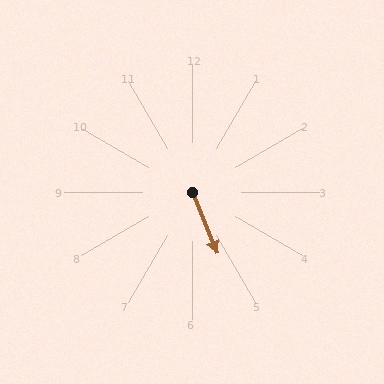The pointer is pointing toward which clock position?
Roughly 5 o'clock.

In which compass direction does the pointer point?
South.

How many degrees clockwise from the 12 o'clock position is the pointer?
Approximately 158 degrees.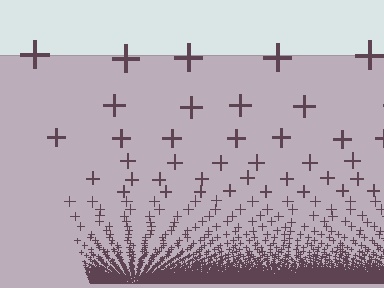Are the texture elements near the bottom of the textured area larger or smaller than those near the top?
Smaller. The gradient is inverted — elements near the bottom are smaller and denser.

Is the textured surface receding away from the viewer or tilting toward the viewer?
The surface appears to tilt toward the viewer. Texture elements get larger and sparser toward the top.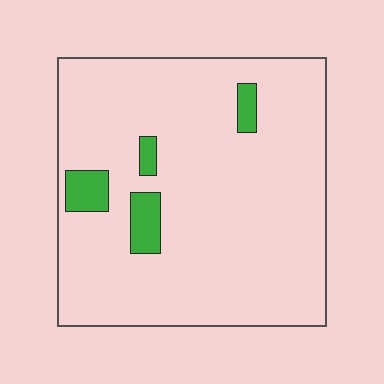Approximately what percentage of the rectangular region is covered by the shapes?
Approximately 10%.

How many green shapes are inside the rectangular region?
4.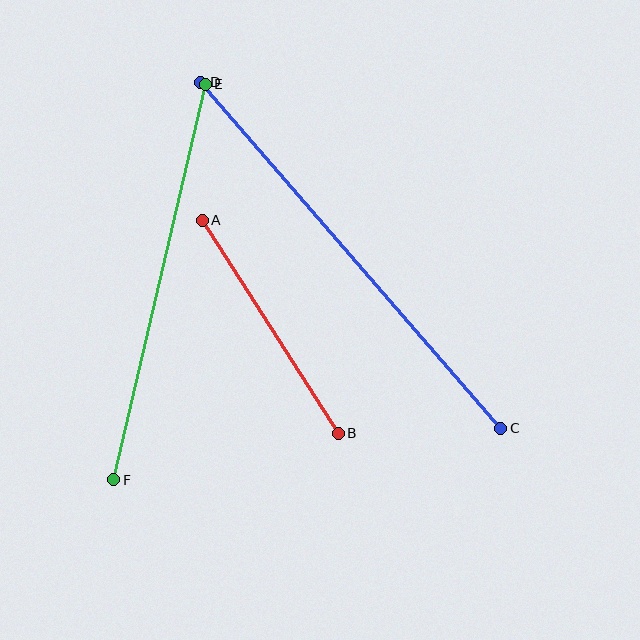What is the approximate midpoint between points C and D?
The midpoint is at approximately (351, 255) pixels.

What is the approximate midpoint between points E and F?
The midpoint is at approximately (160, 282) pixels.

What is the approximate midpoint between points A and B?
The midpoint is at approximately (270, 327) pixels.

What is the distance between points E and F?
The distance is approximately 406 pixels.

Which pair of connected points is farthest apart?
Points C and D are farthest apart.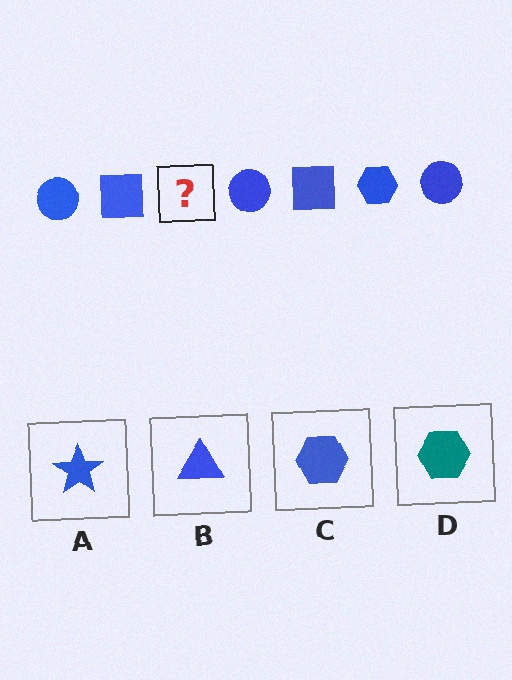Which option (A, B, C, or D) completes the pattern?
C.